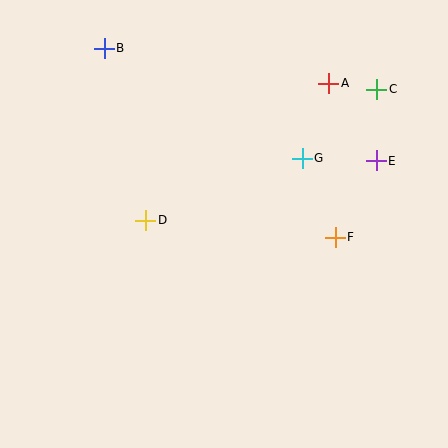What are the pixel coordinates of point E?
Point E is at (376, 161).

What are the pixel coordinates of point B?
Point B is at (104, 48).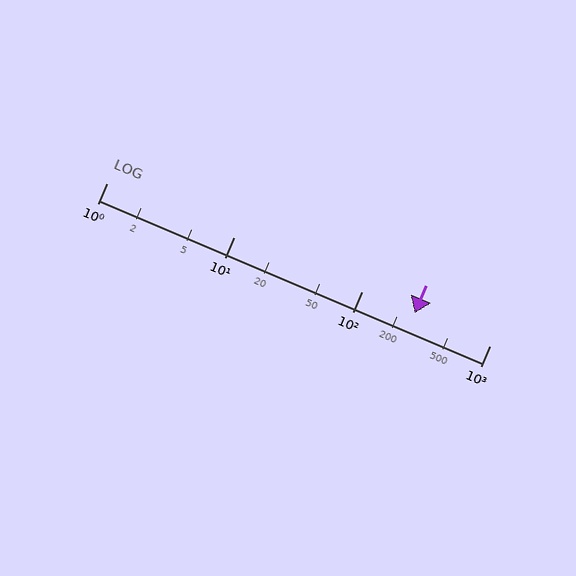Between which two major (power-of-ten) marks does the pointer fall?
The pointer is between 100 and 1000.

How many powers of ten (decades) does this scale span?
The scale spans 3 decades, from 1 to 1000.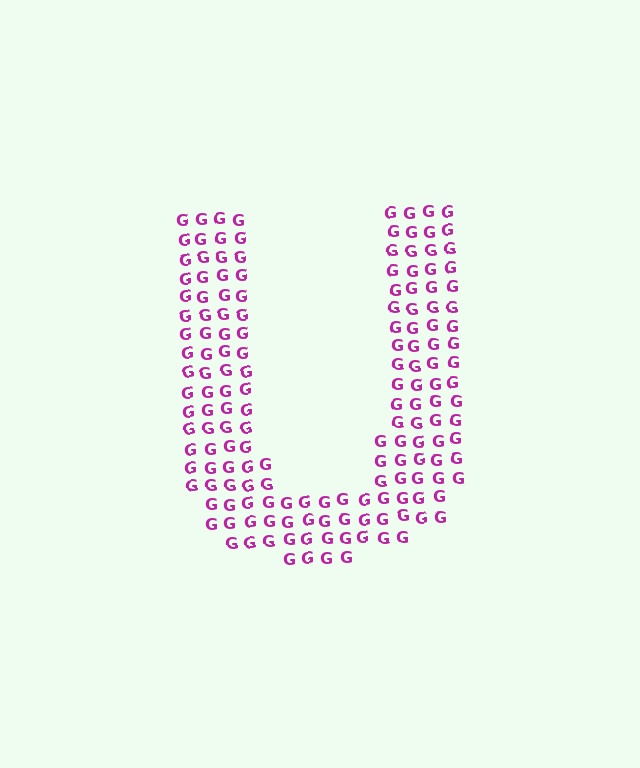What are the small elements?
The small elements are letter G's.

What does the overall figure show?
The overall figure shows the letter U.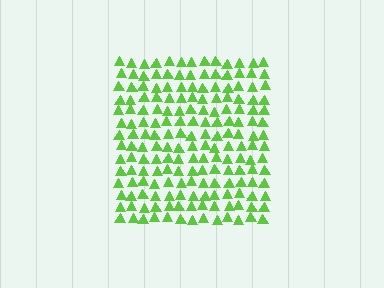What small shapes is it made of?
It is made of small triangles.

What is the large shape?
The large shape is a square.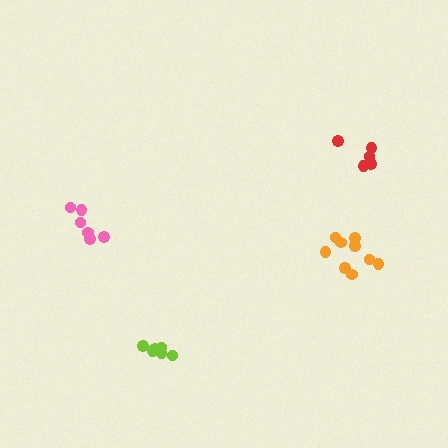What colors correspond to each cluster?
The clusters are colored: red, orange, lime, pink.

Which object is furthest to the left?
The pink cluster is leftmost.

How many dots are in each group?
Group 1: 5 dots, Group 2: 9 dots, Group 3: 6 dots, Group 4: 6 dots (26 total).